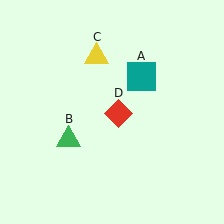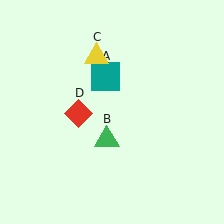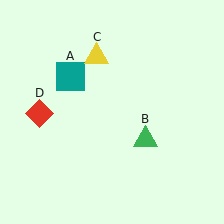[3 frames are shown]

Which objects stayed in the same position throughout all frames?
Yellow triangle (object C) remained stationary.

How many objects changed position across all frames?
3 objects changed position: teal square (object A), green triangle (object B), red diamond (object D).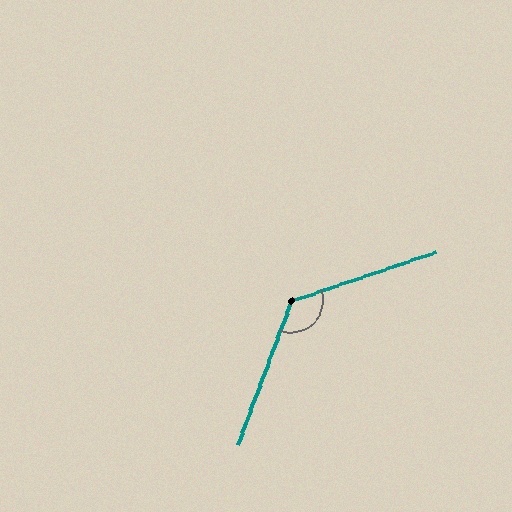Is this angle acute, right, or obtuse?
It is obtuse.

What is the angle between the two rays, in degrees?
Approximately 129 degrees.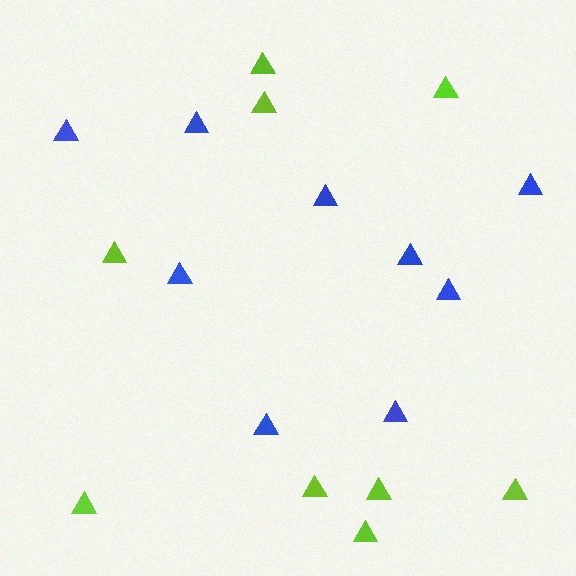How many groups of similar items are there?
There are 2 groups: one group of lime triangles (9) and one group of blue triangles (9).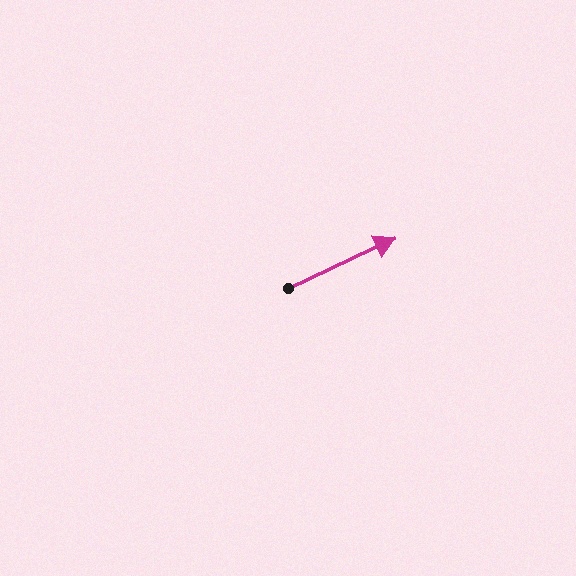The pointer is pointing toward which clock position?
Roughly 2 o'clock.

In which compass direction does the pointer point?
Northeast.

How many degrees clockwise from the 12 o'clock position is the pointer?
Approximately 65 degrees.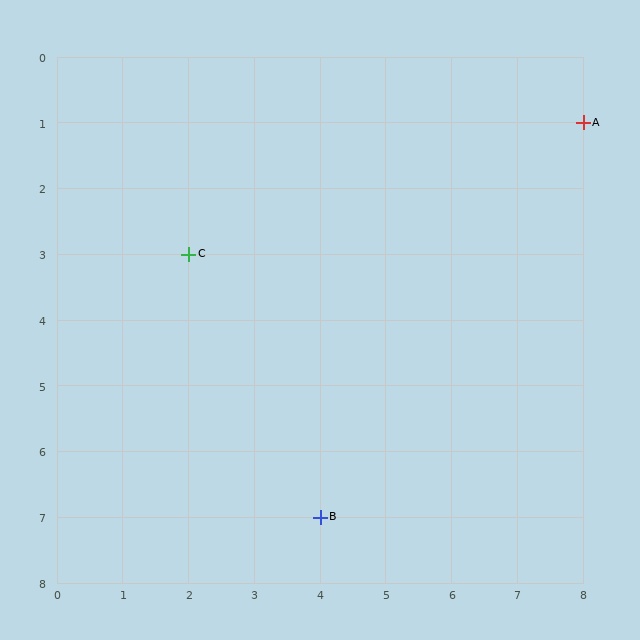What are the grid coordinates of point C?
Point C is at grid coordinates (2, 3).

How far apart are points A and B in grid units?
Points A and B are 4 columns and 6 rows apart (about 7.2 grid units diagonally).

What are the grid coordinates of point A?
Point A is at grid coordinates (8, 1).